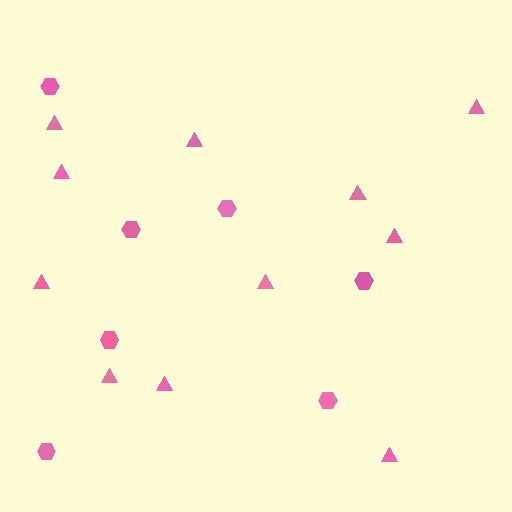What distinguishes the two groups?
There are 2 groups: one group of triangles (11) and one group of hexagons (7).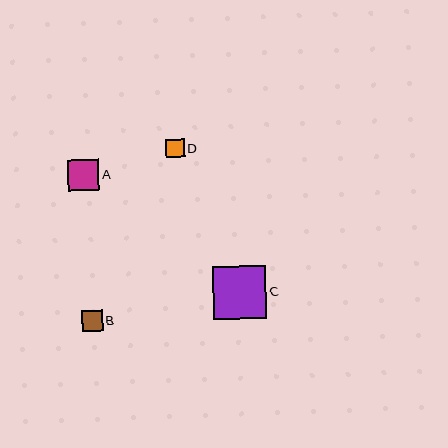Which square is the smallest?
Square D is the smallest with a size of approximately 19 pixels.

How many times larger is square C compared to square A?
Square C is approximately 1.7 times the size of square A.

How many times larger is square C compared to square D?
Square C is approximately 2.8 times the size of square D.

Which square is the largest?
Square C is the largest with a size of approximately 53 pixels.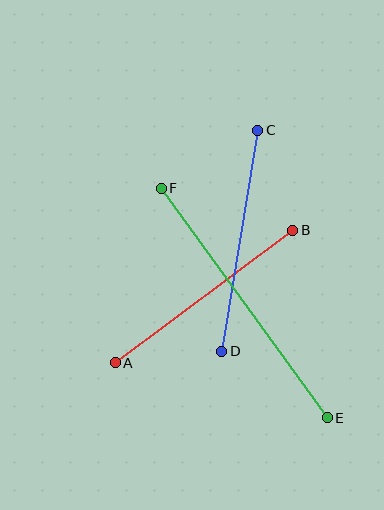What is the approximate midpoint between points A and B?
The midpoint is at approximately (204, 296) pixels.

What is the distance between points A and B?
The distance is approximately 222 pixels.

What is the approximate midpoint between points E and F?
The midpoint is at approximately (244, 303) pixels.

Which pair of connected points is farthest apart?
Points E and F are farthest apart.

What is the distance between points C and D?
The distance is approximately 224 pixels.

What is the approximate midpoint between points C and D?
The midpoint is at approximately (240, 241) pixels.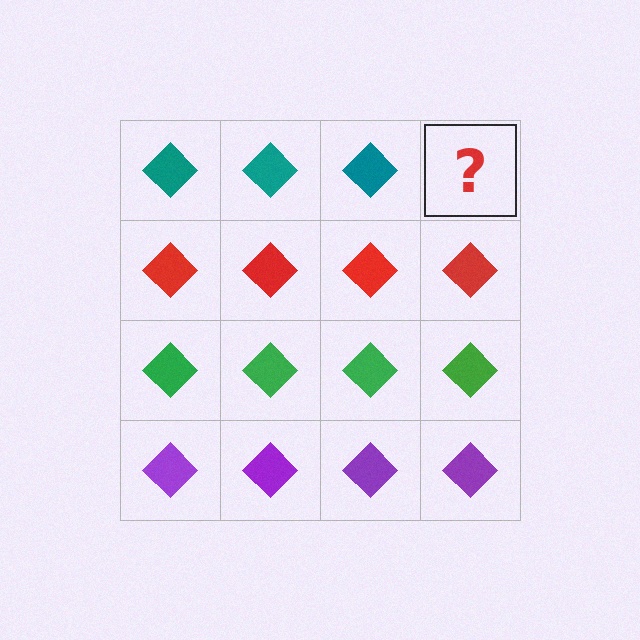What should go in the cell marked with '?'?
The missing cell should contain a teal diamond.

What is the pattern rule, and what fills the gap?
The rule is that each row has a consistent color. The gap should be filled with a teal diamond.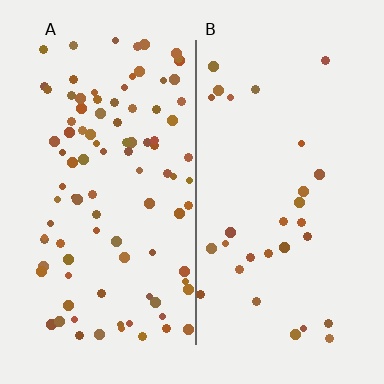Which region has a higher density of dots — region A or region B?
A (the left).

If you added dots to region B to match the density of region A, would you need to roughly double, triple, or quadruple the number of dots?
Approximately triple.